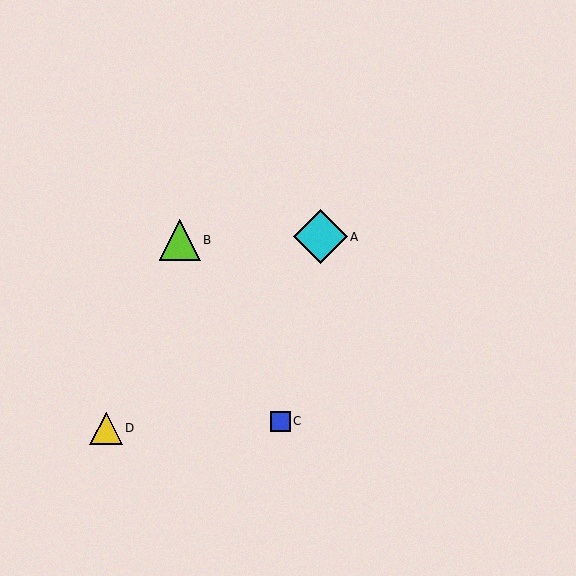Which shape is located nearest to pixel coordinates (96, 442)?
The yellow triangle (labeled D) at (106, 428) is nearest to that location.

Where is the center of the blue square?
The center of the blue square is at (280, 421).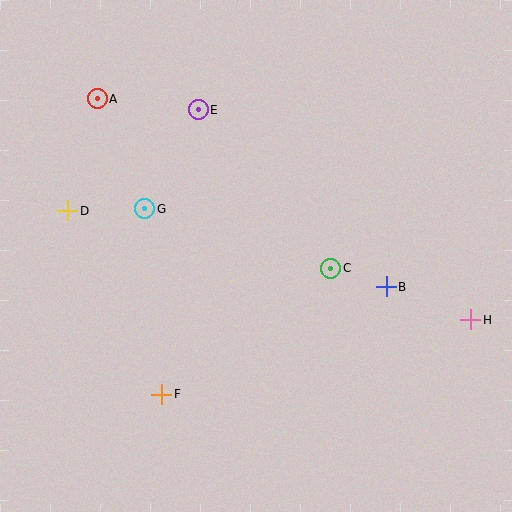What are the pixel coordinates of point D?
Point D is at (68, 211).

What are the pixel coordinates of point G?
Point G is at (145, 209).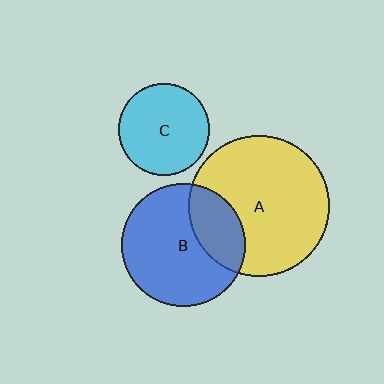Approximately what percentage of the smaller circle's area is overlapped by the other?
Approximately 30%.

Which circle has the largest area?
Circle A (yellow).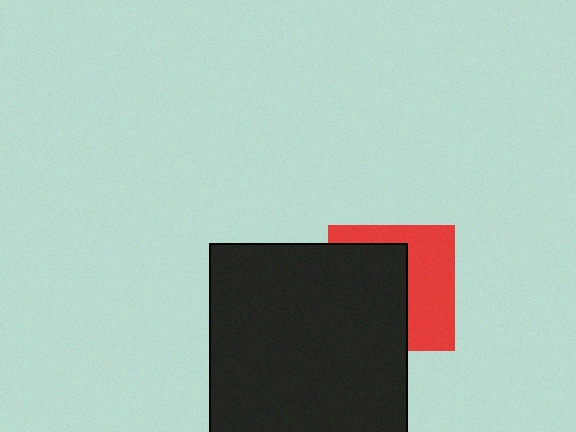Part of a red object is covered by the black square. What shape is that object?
It is a square.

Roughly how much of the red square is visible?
About half of it is visible (roughly 46%).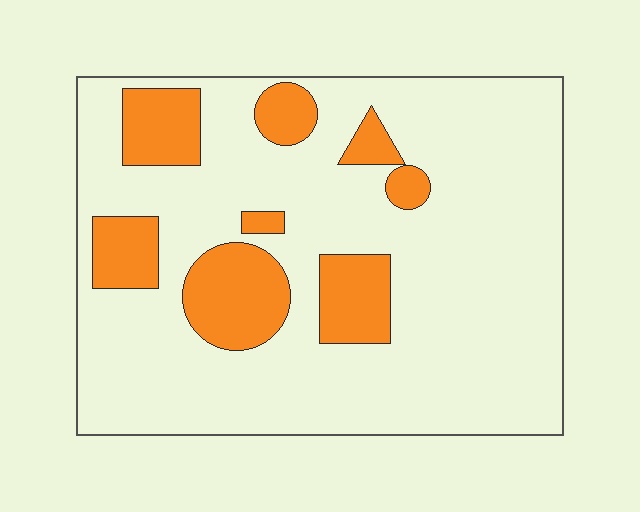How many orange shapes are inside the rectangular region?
8.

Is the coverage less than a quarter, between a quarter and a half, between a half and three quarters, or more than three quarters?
Less than a quarter.